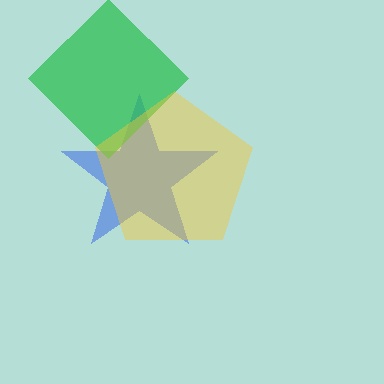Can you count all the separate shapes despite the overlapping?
Yes, there are 3 separate shapes.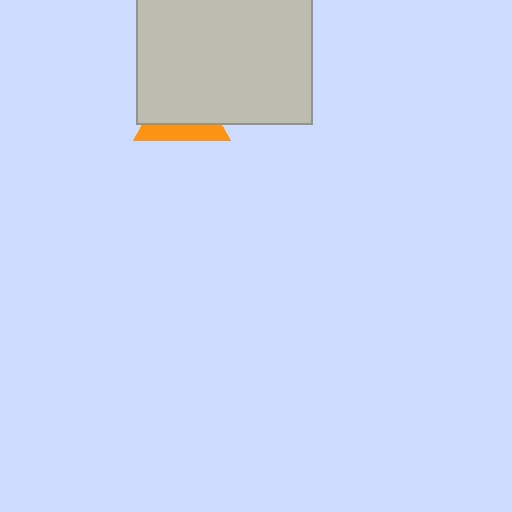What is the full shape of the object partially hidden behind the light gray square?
The partially hidden object is an orange triangle.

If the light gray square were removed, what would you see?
You would see the complete orange triangle.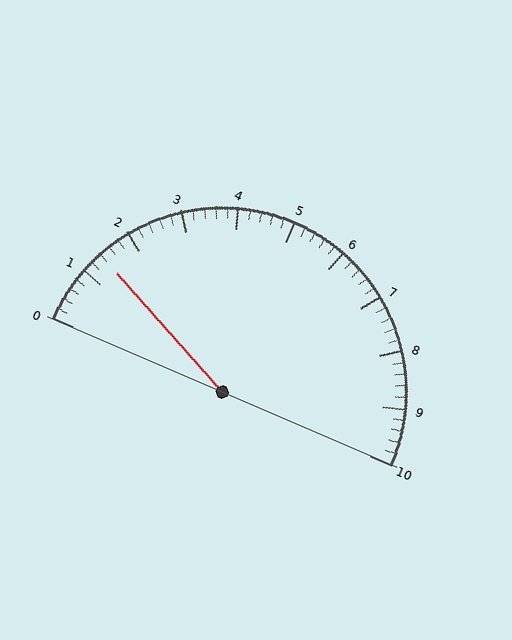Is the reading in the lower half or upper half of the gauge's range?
The reading is in the lower half of the range (0 to 10).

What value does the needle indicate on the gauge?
The needle indicates approximately 1.4.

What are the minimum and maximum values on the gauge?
The gauge ranges from 0 to 10.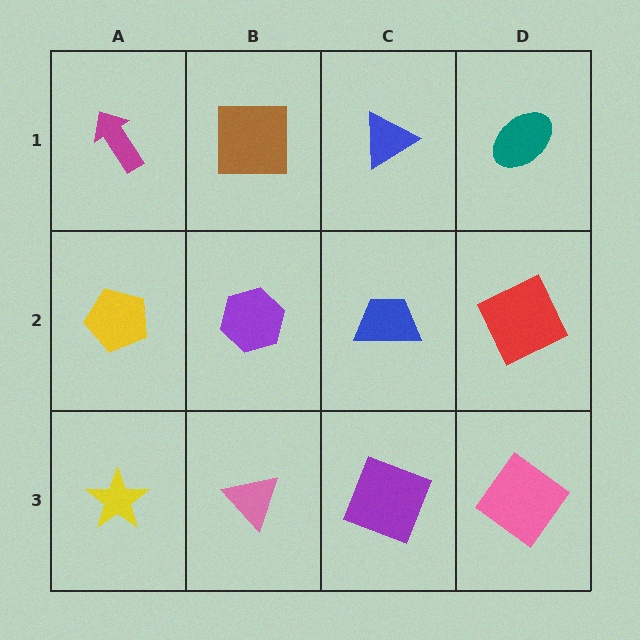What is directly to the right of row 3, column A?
A pink triangle.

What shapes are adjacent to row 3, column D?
A red square (row 2, column D), a purple square (row 3, column C).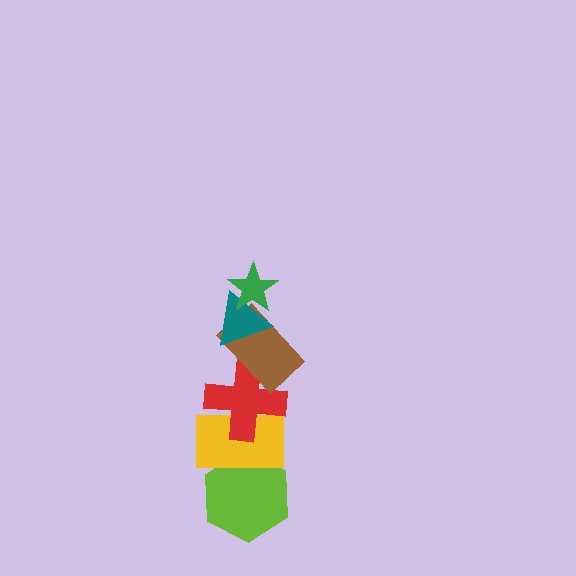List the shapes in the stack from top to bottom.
From top to bottom: the green star, the teal triangle, the brown rectangle, the red cross, the yellow rectangle, the lime hexagon.